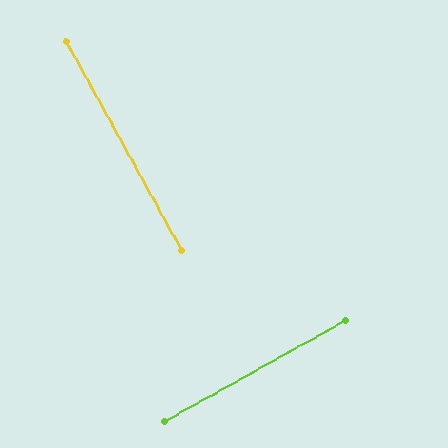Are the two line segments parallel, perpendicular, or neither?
Perpendicular — they meet at approximately 90°.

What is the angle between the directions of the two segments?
Approximately 90 degrees.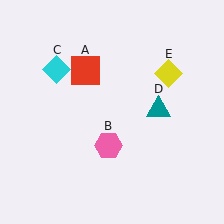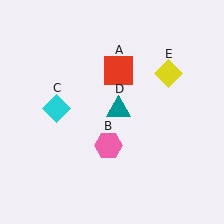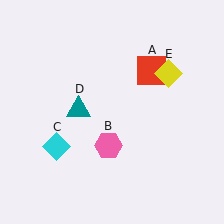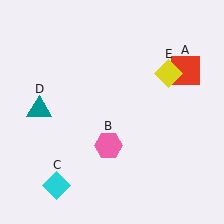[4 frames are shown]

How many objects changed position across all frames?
3 objects changed position: red square (object A), cyan diamond (object C), teal triangle (object D).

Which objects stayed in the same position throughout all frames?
Pink hexagon (object B) and yellow diamond (object E) remained stationary.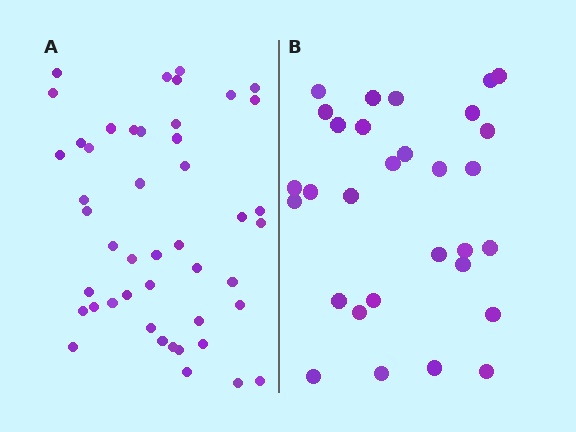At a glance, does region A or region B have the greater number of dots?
Region A (the left region) has more dots.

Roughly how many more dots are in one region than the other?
Region A has approximately 15 more dots than region B.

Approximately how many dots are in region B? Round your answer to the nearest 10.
About 30 dots.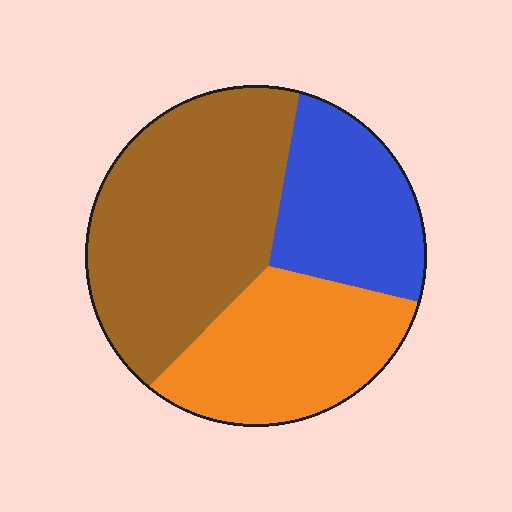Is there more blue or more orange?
Orange.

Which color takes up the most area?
Brown, at roughly 45%.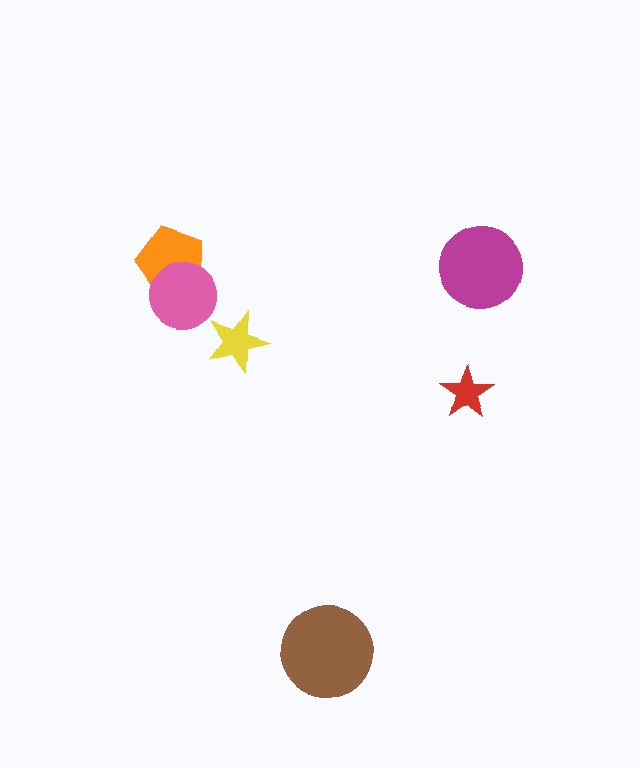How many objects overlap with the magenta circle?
0 objects overlap with the magenta circle.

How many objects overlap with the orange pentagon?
1 object overlaps with the orange pentagon.